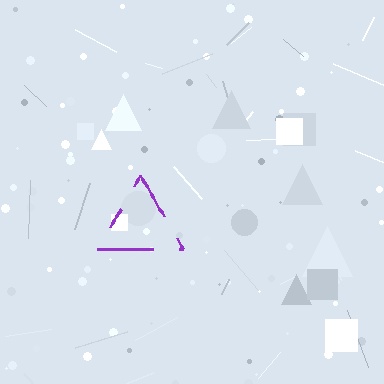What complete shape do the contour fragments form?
The contour fragments form a triangle.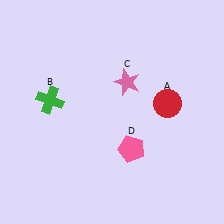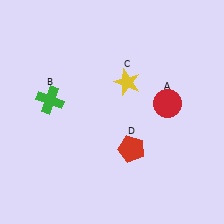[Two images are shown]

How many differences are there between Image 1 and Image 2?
There are 2 differences between the two images.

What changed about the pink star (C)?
In Image 1, C is pink. In Image 2, it changed to yellow.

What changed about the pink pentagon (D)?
In Image 1, D is pink. In Image 2, it changed to red.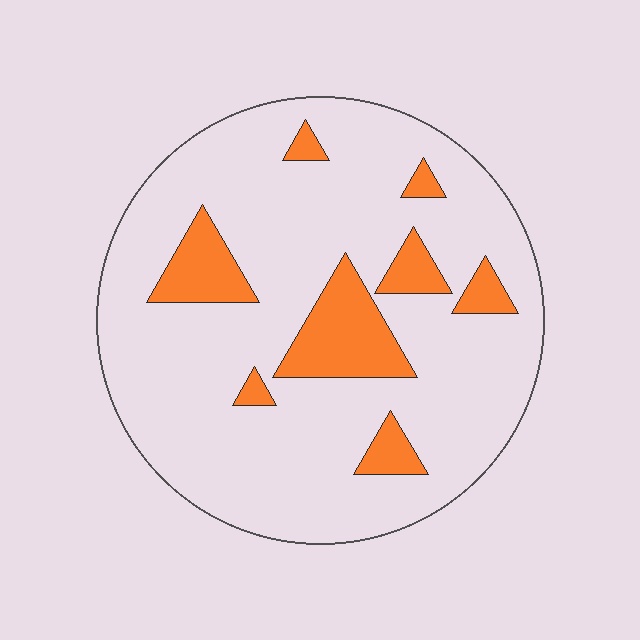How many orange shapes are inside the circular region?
8.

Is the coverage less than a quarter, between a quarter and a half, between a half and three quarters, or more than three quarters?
Less than a quarter.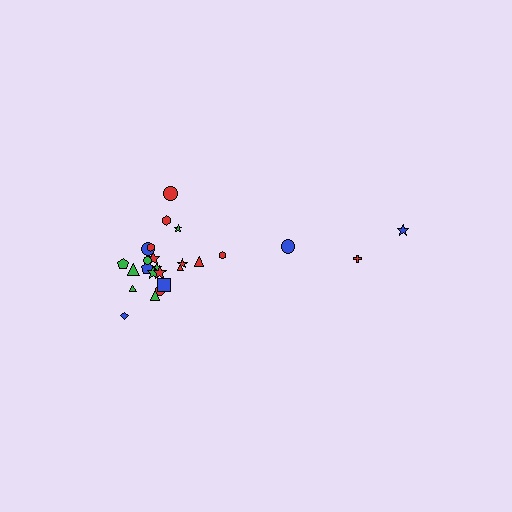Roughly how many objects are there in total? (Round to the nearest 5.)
Roughly 25 objects in total.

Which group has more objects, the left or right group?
The left group.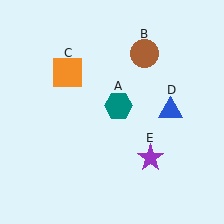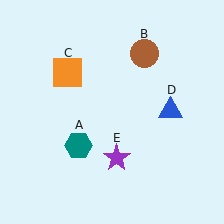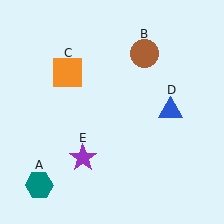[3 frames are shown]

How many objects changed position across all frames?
2 objects changed position: teal hexagon (object A), purple star (object E).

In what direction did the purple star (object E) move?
The purple star (object E) moved left.